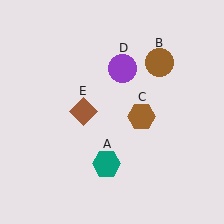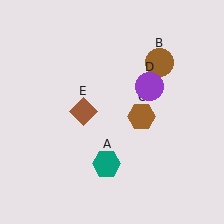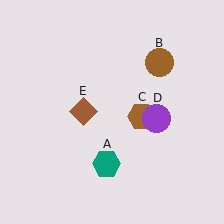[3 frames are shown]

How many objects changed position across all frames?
1 object changed position: purple circle (object D).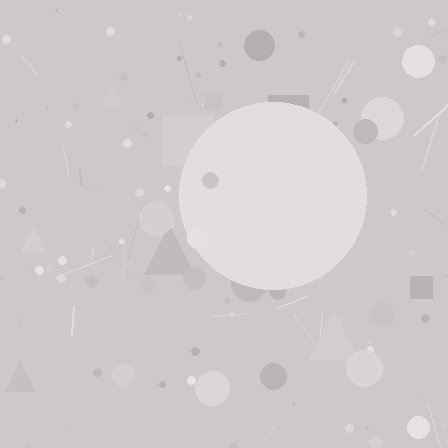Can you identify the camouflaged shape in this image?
The camouflaged shape is a circle.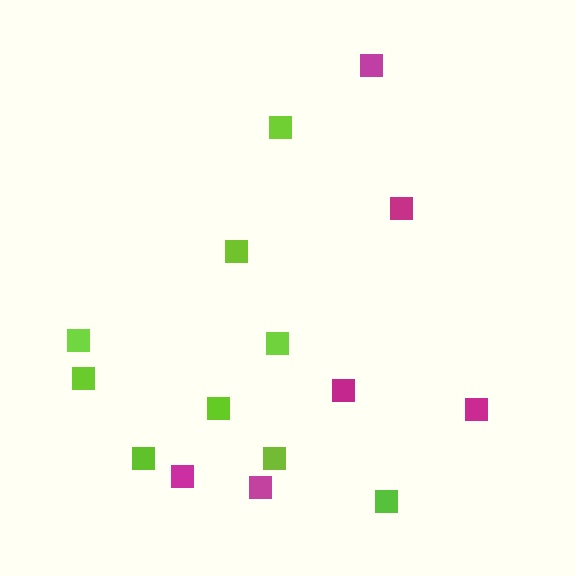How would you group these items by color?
There are 2 groups: one group of lime squares (9) and one group of magenta squares (6).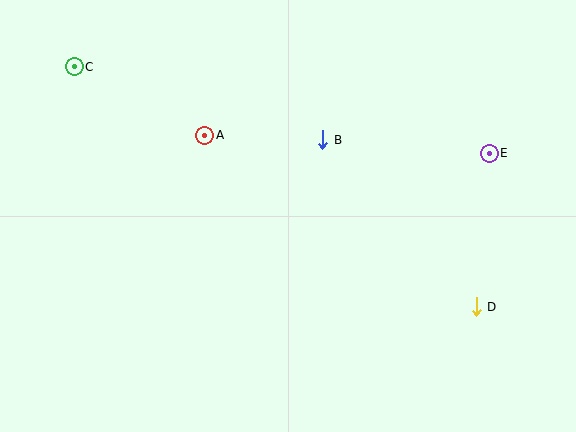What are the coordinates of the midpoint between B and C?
The midpoint between B and C is at (199, 103).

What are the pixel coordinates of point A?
Point A is at (205, 135).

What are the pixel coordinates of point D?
Point D is at (476, 307).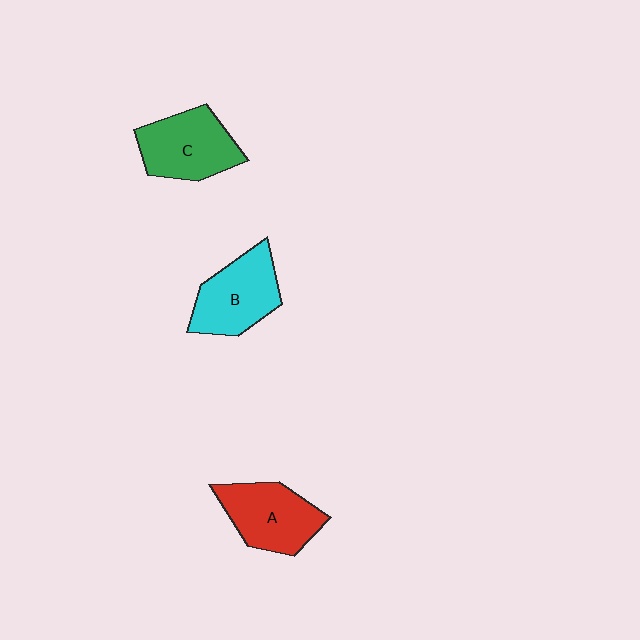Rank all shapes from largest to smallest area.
From largest to smallest: C (green), B (cyan), A (red).